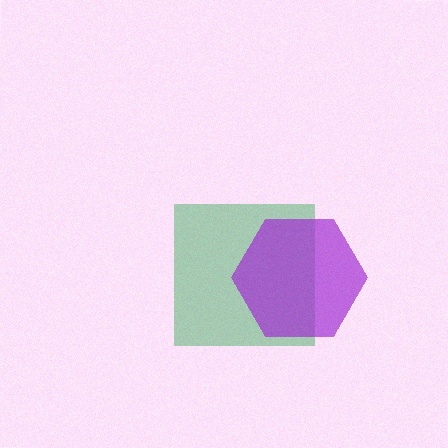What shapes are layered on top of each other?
The layered shapes are: a green square, a purple hexagon.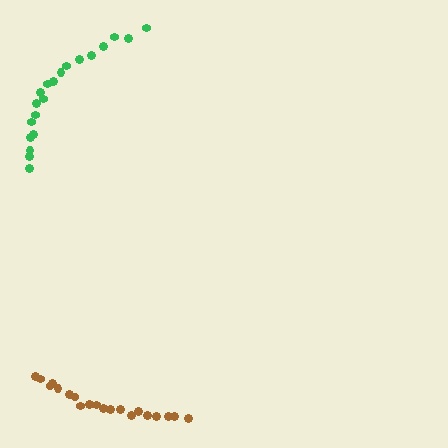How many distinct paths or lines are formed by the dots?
There are 2 distinct paths.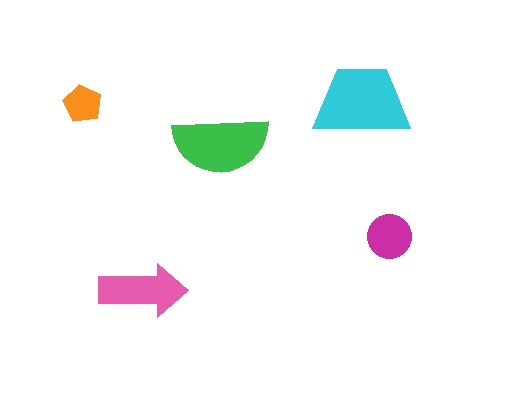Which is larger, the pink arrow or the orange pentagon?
The pink arrow.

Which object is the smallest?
The orange pentagon.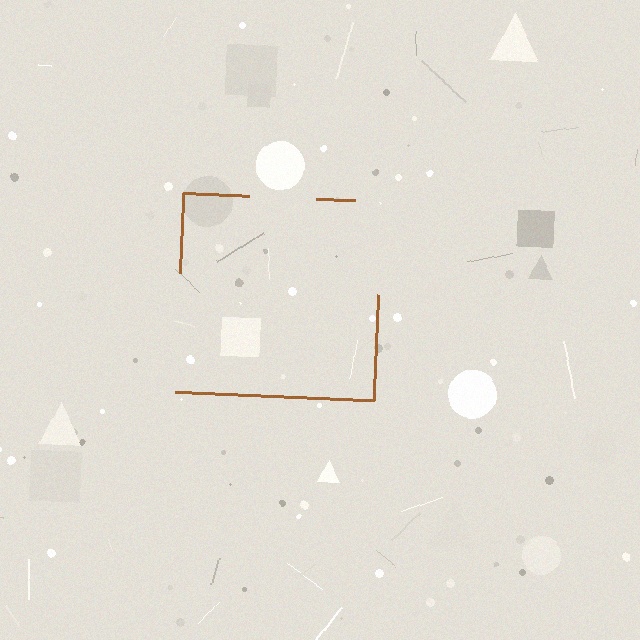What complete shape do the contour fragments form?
The contour fragments form a square.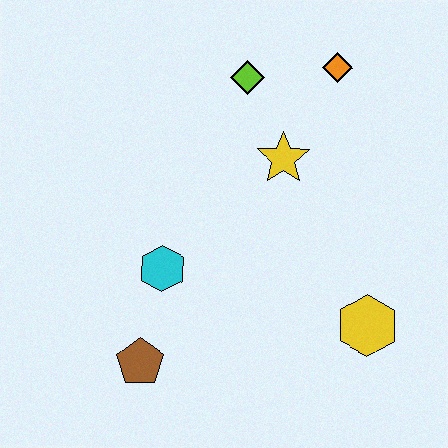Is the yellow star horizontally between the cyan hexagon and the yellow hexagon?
Yes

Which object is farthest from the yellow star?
The brown pentagon is farthest from the yellow star.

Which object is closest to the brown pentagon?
The cyan hexagon is closest to the brown pentagon.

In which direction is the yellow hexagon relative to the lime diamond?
The yellow hexagon is below the lime diamond.